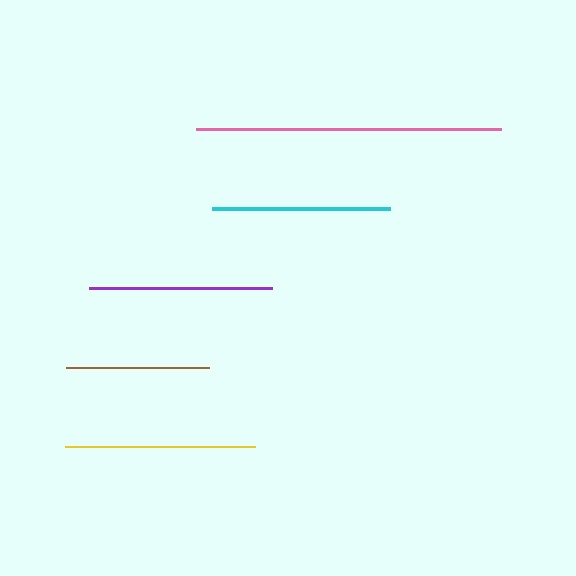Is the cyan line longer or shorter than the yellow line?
The yellow line is longer than the cyan line.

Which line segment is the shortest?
The brown line is the shortest at approximately 143 pixels.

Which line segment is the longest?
The pink line is the longest at approximately 305 pixels.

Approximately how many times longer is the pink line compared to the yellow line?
The pink line is approximately 1.6 times the length of the yellow line.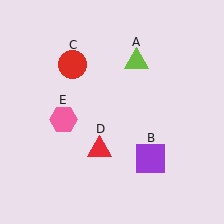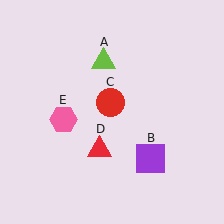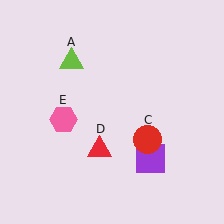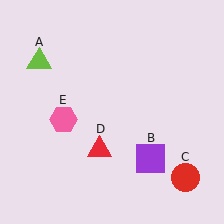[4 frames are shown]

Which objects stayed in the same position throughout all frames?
Purple square (object B) and red triangle (object D) and pink hexagon (object E) remained stationary.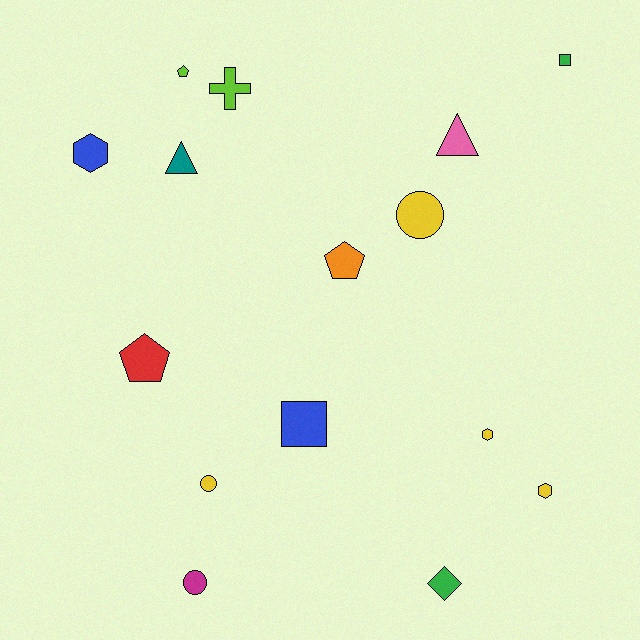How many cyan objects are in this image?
There are no cyan objects.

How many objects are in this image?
There are 15 objects.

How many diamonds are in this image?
There is 1 diamond.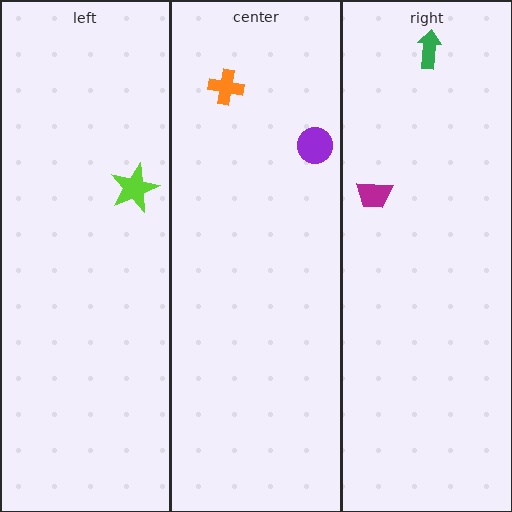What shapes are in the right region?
The green arrow, the magenta trapezoid.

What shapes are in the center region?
The purple circle, the orange cross.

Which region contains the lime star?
The left region.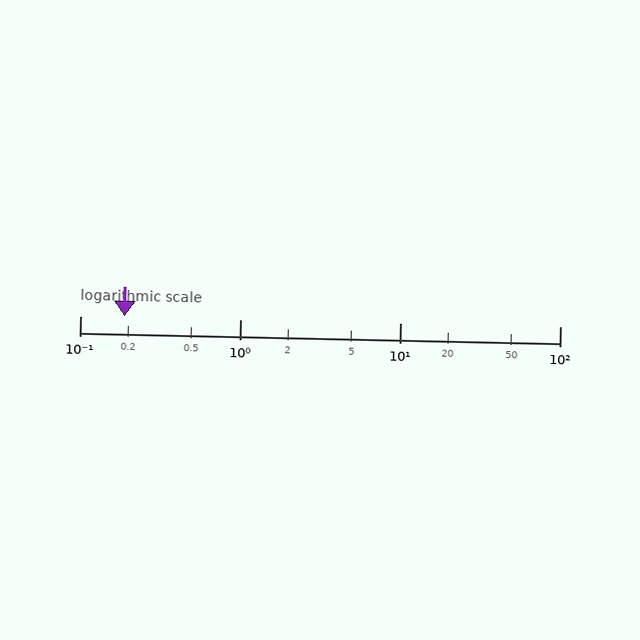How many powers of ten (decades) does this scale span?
The scale spans 3 decades, from 0.1 to 100.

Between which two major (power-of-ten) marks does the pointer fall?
The pointer is between 0.1 and 1.